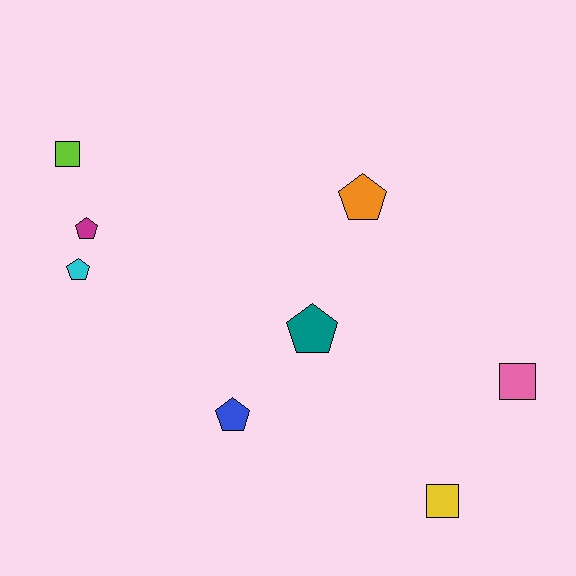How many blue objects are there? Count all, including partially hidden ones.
There is 1 blue object.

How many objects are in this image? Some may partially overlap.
There are 8 objects.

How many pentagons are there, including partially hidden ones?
There are 5 pentagons.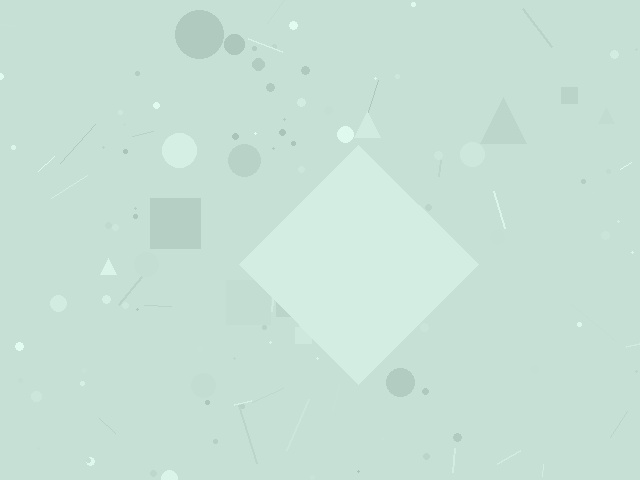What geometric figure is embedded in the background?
A diamond is embedded in the background.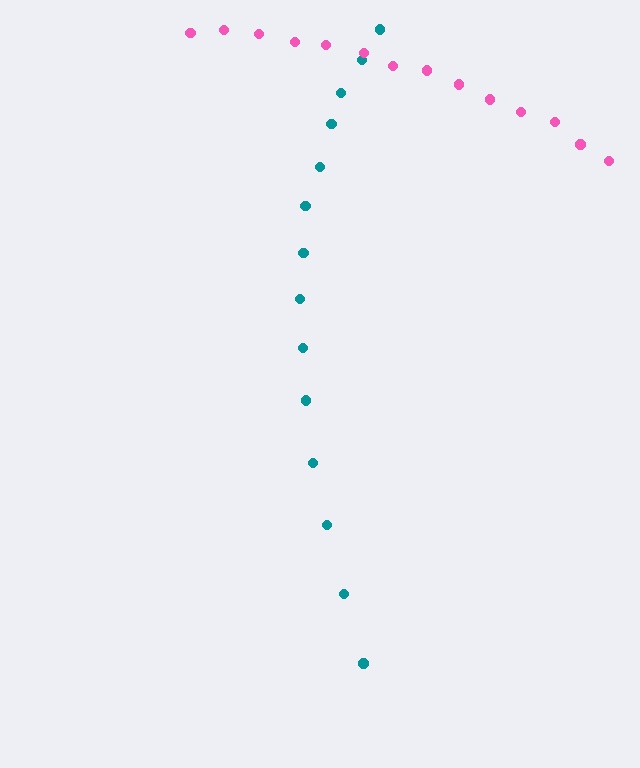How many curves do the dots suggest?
There are 2 distinct paths.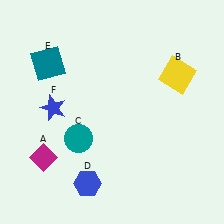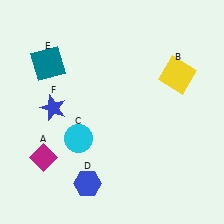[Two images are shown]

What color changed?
The circle (C) changed from teal in Image 1 to cyan in Image 2.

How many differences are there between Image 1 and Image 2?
There is 1 difference between the two images.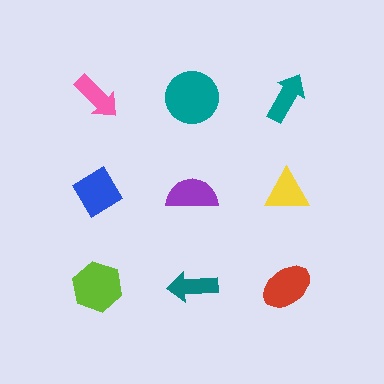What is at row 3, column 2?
A teal arrow.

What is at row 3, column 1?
A lime hexagon.